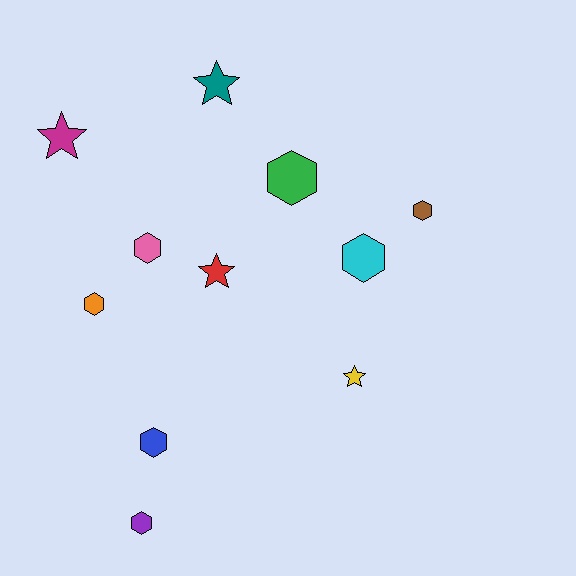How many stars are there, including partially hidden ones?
There are 4 stars.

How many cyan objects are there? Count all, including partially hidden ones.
There is 1 cyan object.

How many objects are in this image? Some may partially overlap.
There are 11 objects.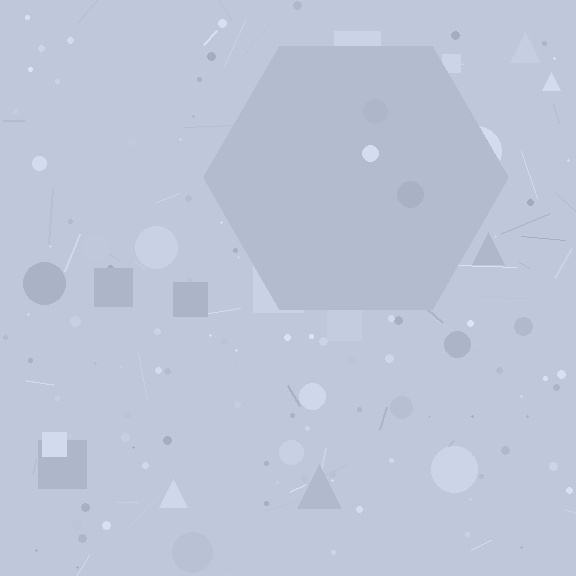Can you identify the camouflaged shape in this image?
The camouflaged shape is a hexagon.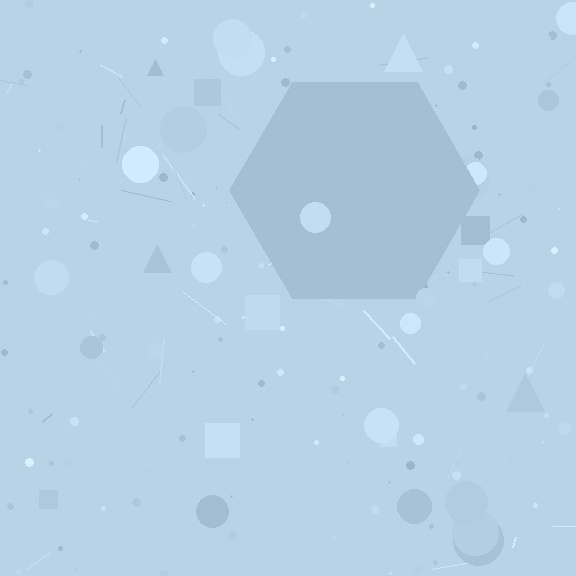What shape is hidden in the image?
A hexagon is hidden in the image.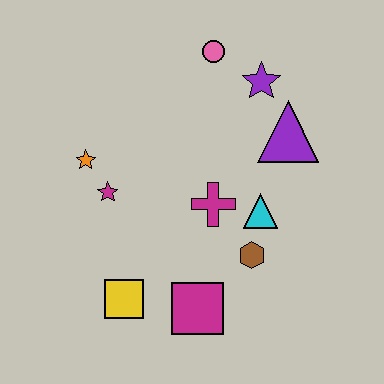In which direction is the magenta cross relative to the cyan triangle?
The magenta cross is to the left of the cyan triangle.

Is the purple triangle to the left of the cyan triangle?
No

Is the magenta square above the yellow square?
No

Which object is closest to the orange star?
The magenta star is closest to the orange star.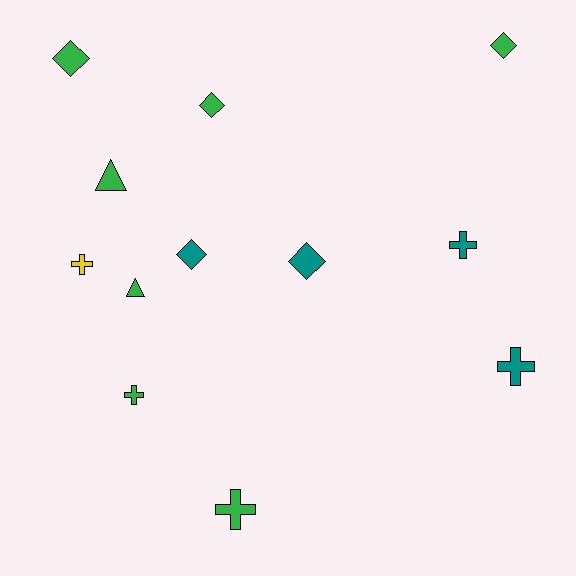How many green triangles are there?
There are 2 green triangles.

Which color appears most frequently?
Green, with 7 objects.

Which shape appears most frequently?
Cross, with 5 objects.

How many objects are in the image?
There are 12 objects.